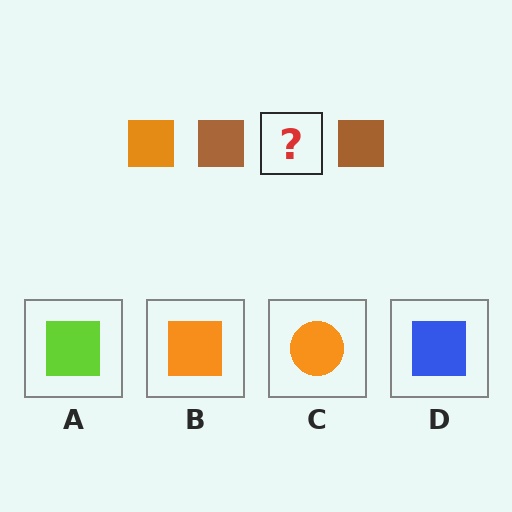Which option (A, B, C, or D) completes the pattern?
B.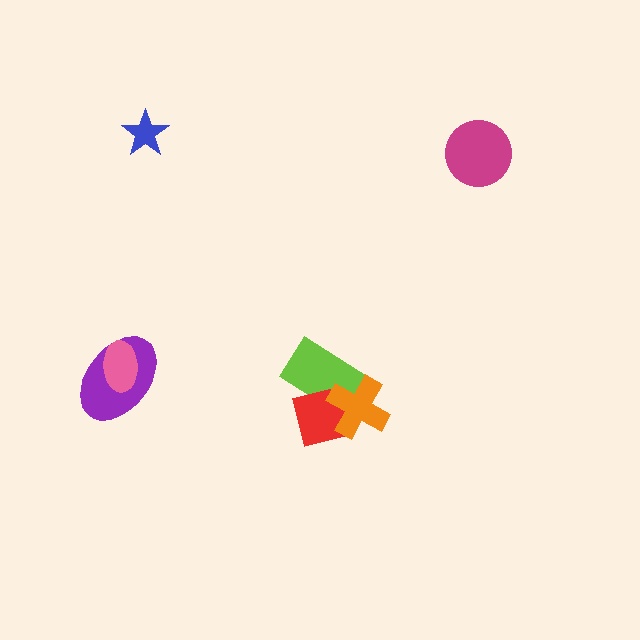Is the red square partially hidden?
Yes, it is partially covered by another shape.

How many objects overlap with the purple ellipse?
1 object overlaps with the purple ellipse.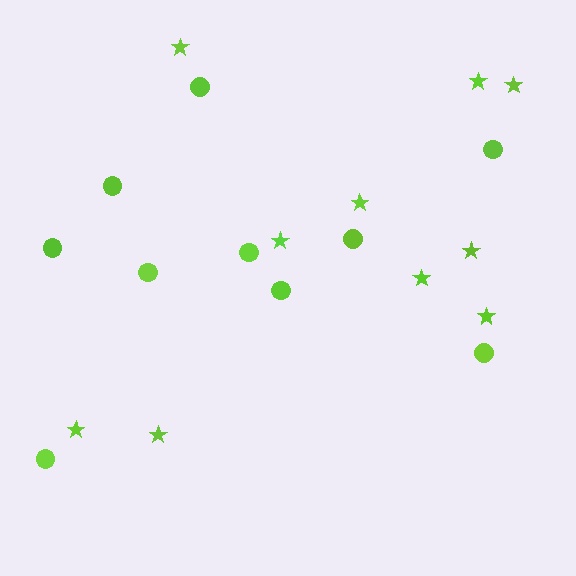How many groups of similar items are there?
There are 2 groups: one group of stars (10) and one group of circles (10).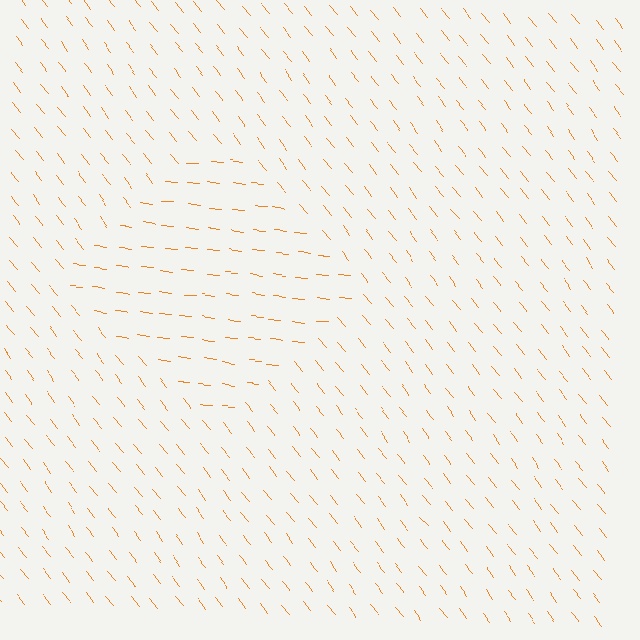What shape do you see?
I see a diamond.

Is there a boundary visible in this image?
Yes, there is a texture boundary formed by a change in line orientation.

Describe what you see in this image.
The image is filled with small orange line segments. A diamond region in the image has lines oriented differently from the surrounding lines, creating a visible texture boundary.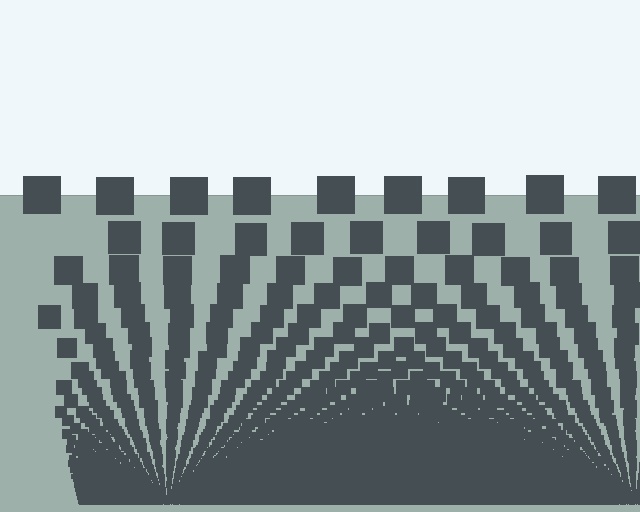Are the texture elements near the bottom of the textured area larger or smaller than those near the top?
Smaller. The gradient is inverted — elements near the bottom are smaller and denser.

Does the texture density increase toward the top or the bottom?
Density increases toward the bottom.